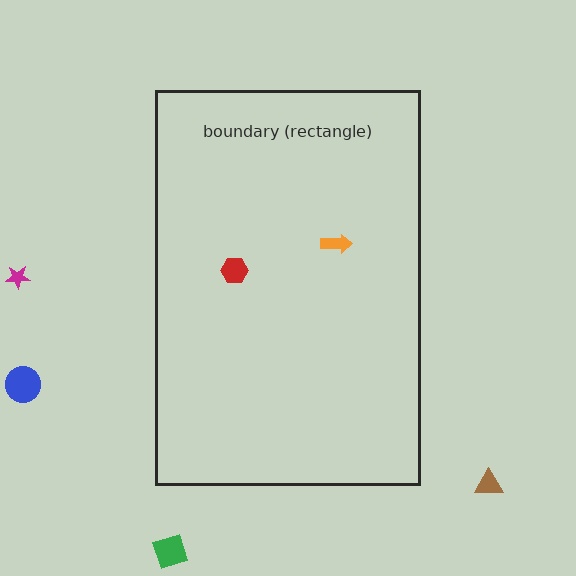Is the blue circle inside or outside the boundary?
Outside.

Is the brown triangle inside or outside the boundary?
Outside.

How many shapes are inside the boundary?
2 inside, 4 outside.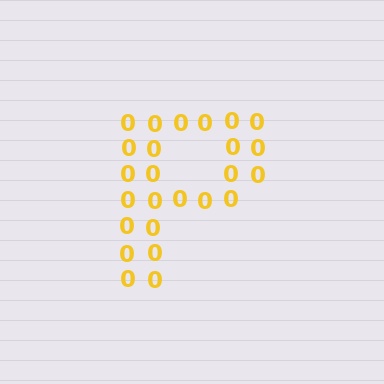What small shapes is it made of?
It is made of small digit 0's.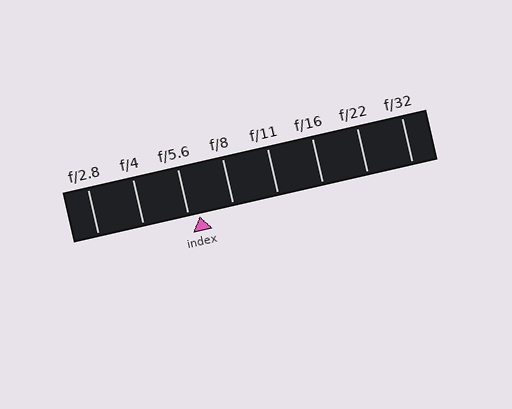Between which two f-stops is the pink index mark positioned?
The index mark is between f/5.6 and f/8.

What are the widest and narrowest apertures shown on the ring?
The widest aperture shown is f/2.8 and the narrowest is f/32.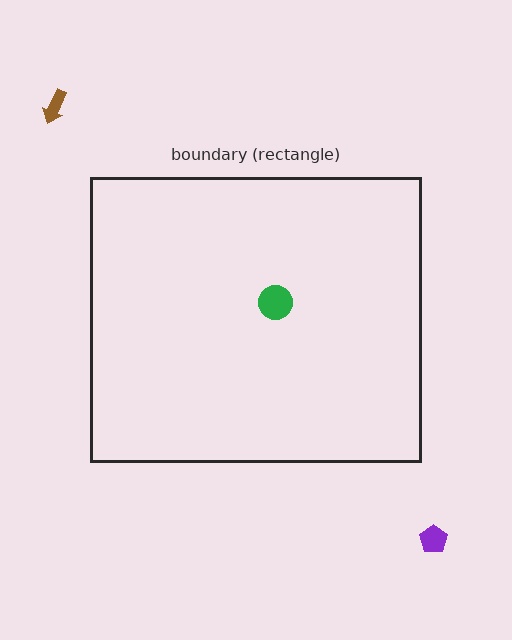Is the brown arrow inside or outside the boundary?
Outside.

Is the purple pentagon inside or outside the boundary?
Outside.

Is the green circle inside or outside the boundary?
Inside.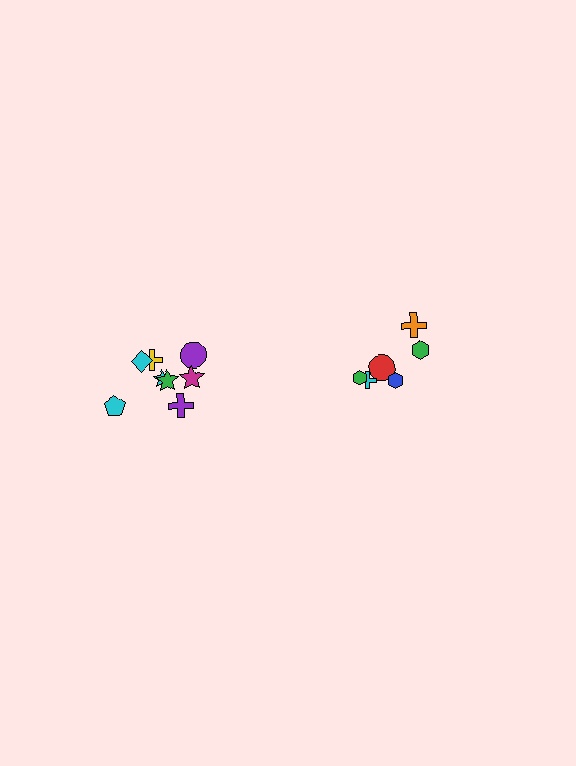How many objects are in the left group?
There are 8 objects.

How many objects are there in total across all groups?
There are 14 objects.